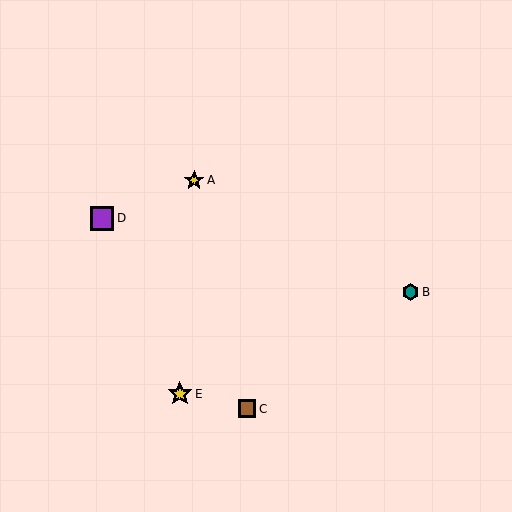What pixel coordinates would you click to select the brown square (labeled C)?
Click at (247, 409) to select the brown square C.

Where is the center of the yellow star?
The center of the yellow star is at (180, 394).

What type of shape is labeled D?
Shape D is a purple square.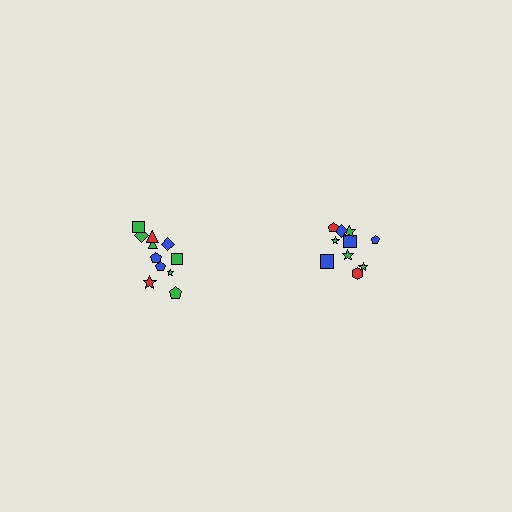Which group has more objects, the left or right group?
The left group.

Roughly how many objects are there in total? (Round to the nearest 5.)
Roughly 20 objects in total.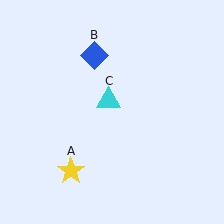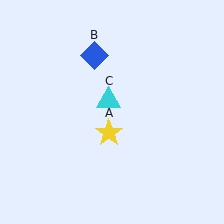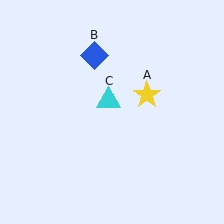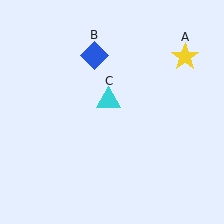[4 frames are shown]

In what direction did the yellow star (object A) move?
The yellow star (object A) moved up and to the right.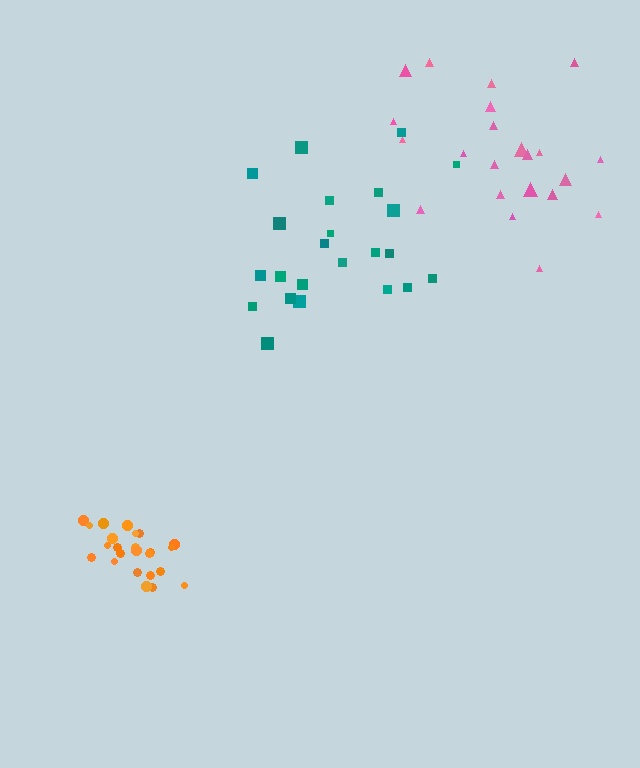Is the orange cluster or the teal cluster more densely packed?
Orange.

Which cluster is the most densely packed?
Orange.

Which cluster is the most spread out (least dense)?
Teal.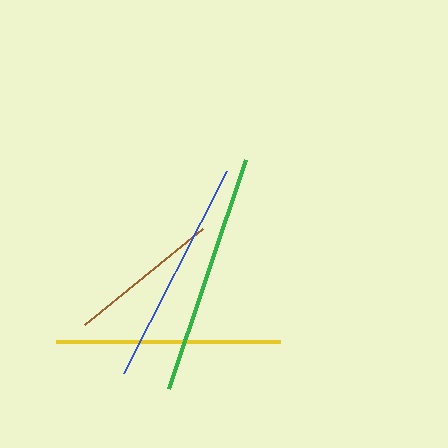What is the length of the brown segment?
The brown segment is approximately 152 pixels long.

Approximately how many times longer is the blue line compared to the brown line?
The blue line is approximately 1.5 times the length of the brown line.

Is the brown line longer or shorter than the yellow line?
The yellow line is longer than the brown line.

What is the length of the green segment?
The green segment is approximately 242 pixels long.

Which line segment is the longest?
The green line is the longest at approximately 242 pixels.